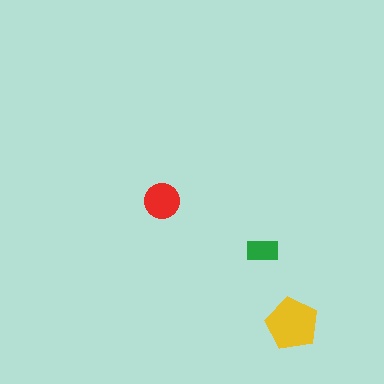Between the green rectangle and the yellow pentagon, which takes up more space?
The yellow pentagon.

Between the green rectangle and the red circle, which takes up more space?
The red circle.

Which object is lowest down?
The yellow pentagon is bottommost.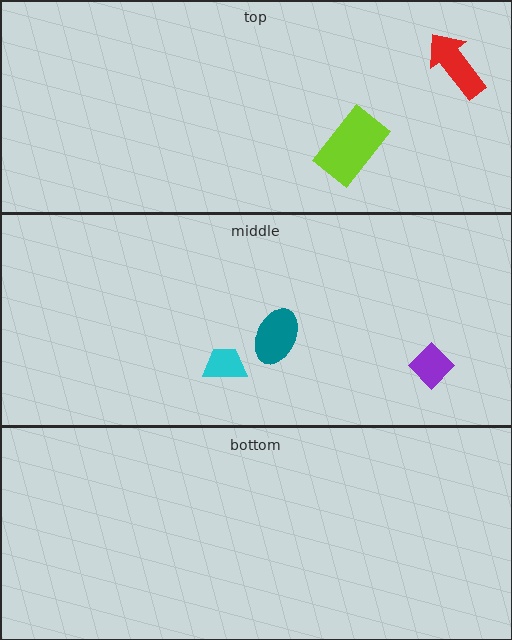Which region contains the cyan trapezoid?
The middle region.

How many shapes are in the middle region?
3.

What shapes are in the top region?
The red arrow, the lime rectangle.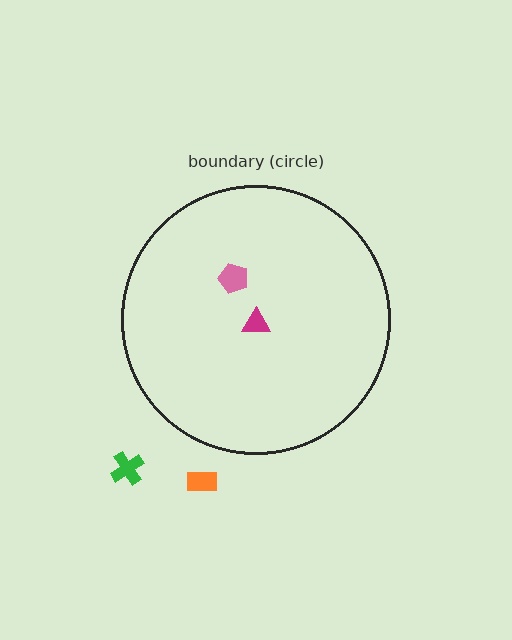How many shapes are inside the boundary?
2 inside, 2 outside.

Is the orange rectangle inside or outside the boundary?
Outside.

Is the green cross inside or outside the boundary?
Outside.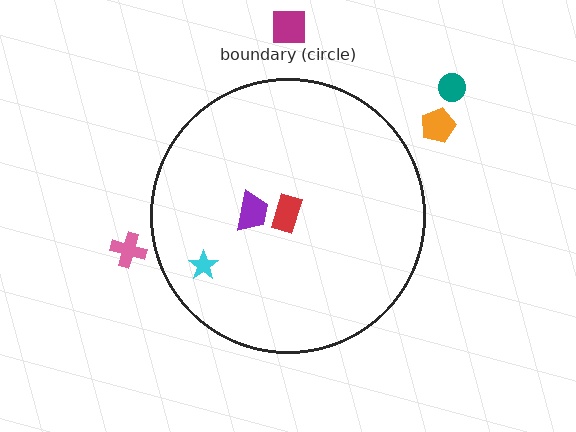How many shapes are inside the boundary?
3 inside, 4 outside.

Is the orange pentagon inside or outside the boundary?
Outside.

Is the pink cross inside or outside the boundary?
Outside.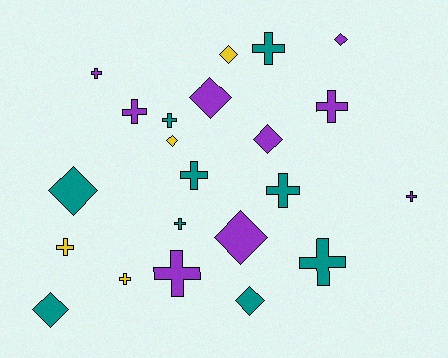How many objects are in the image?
There are 22 objects.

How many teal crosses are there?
There are 6 teal crosses.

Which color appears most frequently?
Purple, with 9 objects.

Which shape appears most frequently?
Cross, with 13 objects.